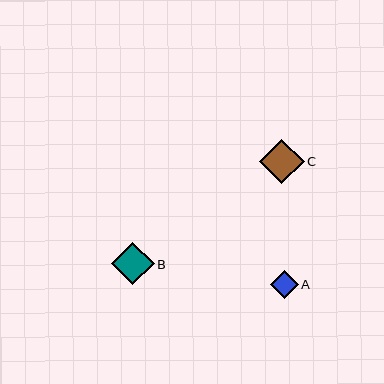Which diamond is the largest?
Diamond C is the largest with a size of approximately 45 pixels.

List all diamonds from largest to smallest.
From largest to smallest: C, B, A.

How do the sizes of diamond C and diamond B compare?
Diamond C and diamond B are approximately the same size.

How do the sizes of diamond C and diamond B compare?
Diamond C and diamond B are approximately the same size.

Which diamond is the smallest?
Diamond A is the smallest with a size of approximately 28 pixels.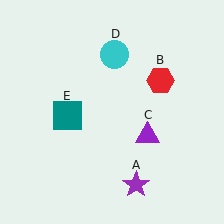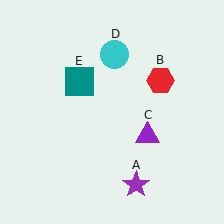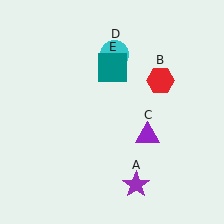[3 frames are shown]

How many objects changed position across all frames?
1 object changed position: teal square (object E).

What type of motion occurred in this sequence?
The teal square (object E) rotated clockwise around the center of the scene.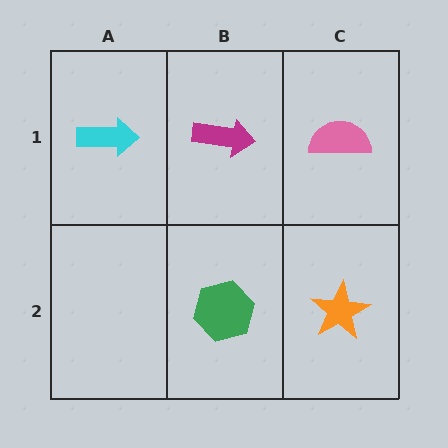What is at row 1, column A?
A cyan arrow.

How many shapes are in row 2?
2 shapes.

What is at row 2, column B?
A green hexagon.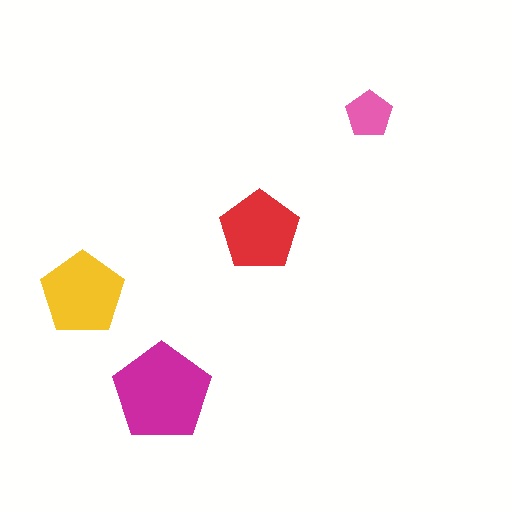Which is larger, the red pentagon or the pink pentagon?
The red one.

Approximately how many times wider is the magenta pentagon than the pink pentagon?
About 2 times wider.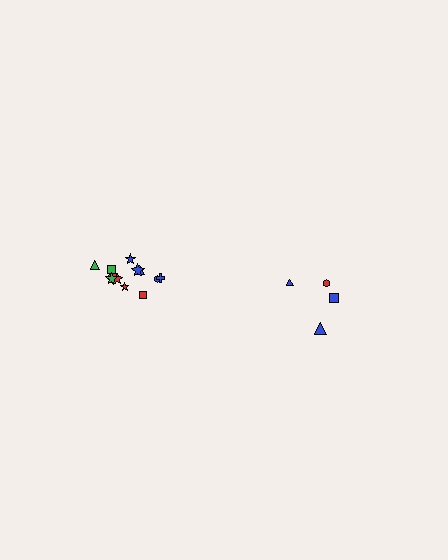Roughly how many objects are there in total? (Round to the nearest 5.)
Roughly 15 objects in total.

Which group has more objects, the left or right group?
The left group.